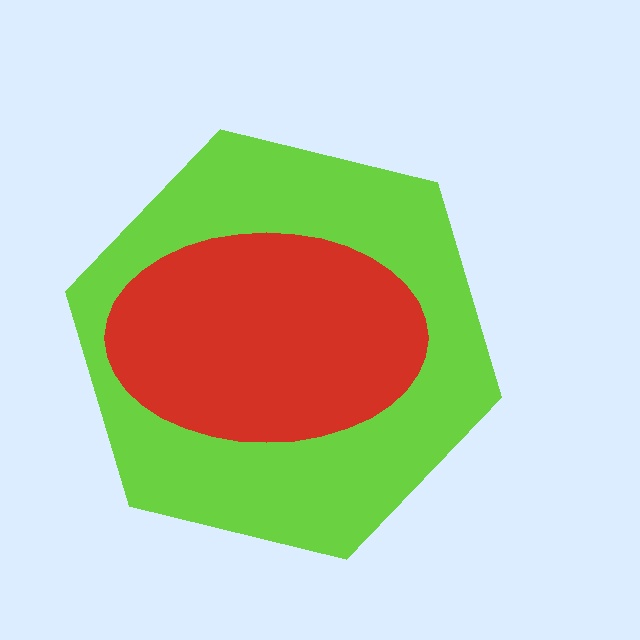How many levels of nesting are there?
2.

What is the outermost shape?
The lime hexagon.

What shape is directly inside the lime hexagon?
The red ellipse.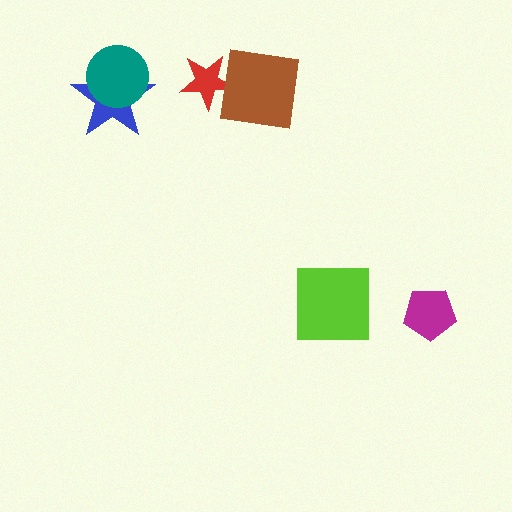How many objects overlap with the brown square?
1 object overlaps with the brown square.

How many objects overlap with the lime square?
0 objects overlap with the lime square.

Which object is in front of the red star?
The brown square is in front of the red star.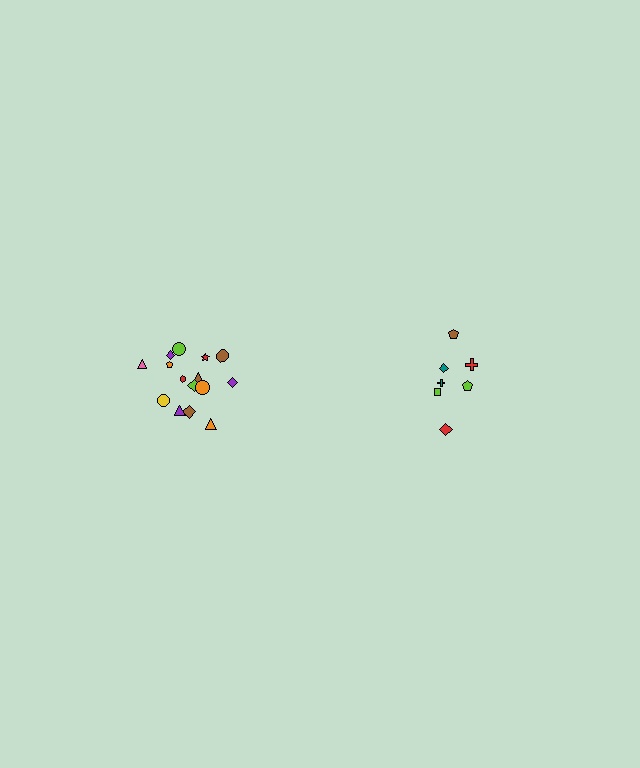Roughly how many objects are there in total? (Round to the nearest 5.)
Roughly 20 objects in total.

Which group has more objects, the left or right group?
The left group.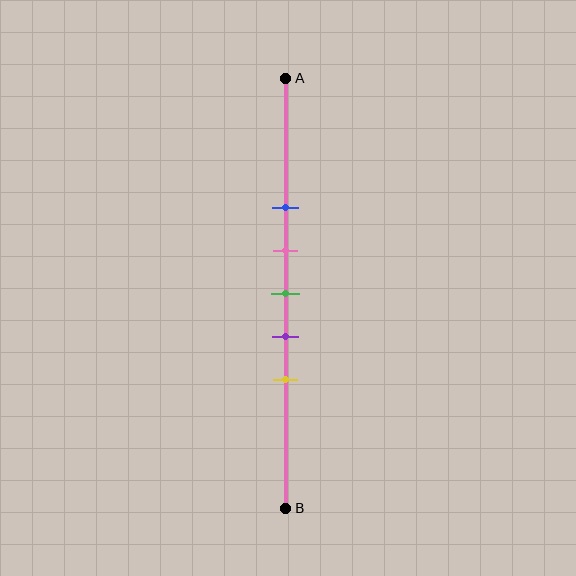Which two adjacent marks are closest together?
The pink and green marks are the closest adjacent pair.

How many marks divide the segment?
There are 5 marks dividing the segment.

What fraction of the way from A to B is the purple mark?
The purple mark is approximately 60% (0.6) of the way from A to B.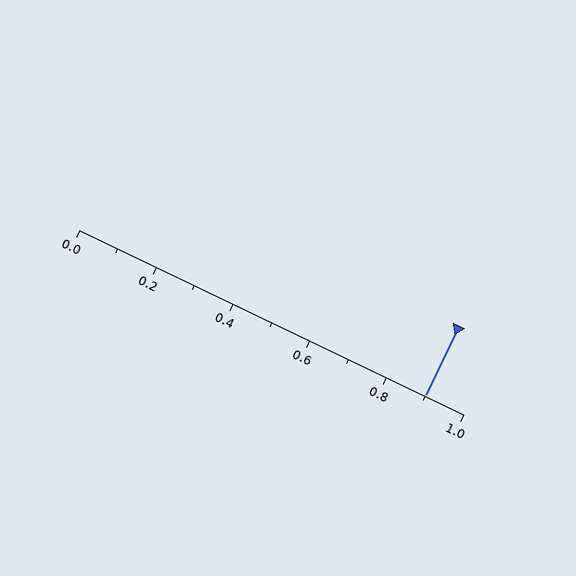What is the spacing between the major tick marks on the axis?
The major ticks are spaced 0.2 apart.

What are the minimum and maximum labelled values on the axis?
The axis runs from 0.0 to 1.0.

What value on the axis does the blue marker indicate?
The marker indicates approximately 0.9.